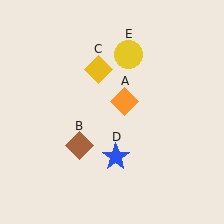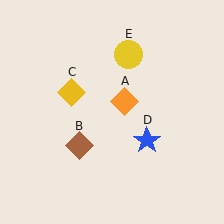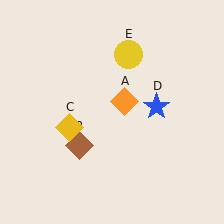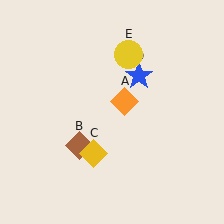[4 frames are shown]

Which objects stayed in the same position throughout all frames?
Orange diamond (object A) and brown diamond (object B) and yellow circle (object E) remained stationary.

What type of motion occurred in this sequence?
The yellow diamond (object C), blue star (object D) rotated counterclockwise around the center of the scene.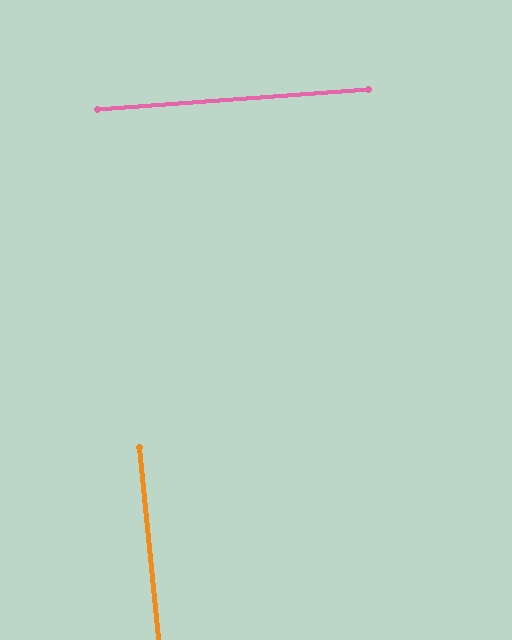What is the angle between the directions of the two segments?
Approximately 89 degrees.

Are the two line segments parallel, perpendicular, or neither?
Perpendicular — they meet at approximately 89°.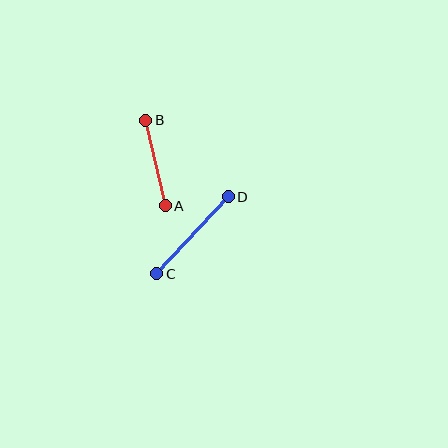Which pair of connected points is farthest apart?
Points C and D are farthest apart.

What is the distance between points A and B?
The distance is approximately 87 pixels.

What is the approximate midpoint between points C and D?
The midpoint is at approximately (193, 235) pixels.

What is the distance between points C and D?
The distance is approximately 105 pixels.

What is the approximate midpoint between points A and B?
The midpoint is at approximately (155, 163) pixels.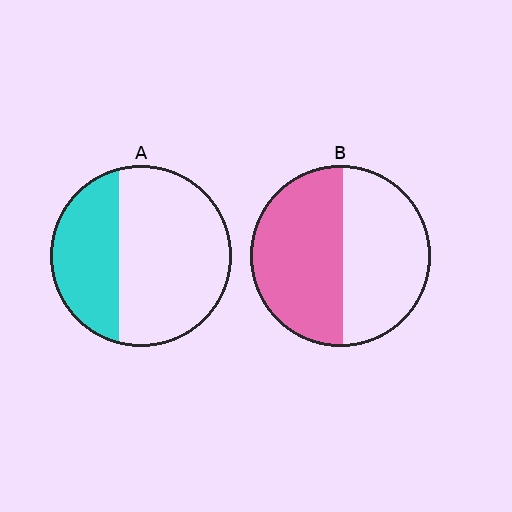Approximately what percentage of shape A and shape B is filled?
A is approximately 35% and B is approximately 50%.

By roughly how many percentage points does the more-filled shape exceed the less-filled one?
By roughly 15 percentage points (B over A).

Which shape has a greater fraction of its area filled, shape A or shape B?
Shape B.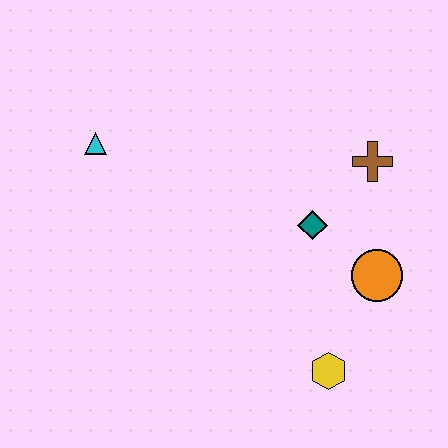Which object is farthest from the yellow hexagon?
The cyan triangle is farthest from the yellow hexagon.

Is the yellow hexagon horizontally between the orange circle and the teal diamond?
Yes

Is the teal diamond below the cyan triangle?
Yes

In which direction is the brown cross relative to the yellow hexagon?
The brown cross is above the yellow hexagon.